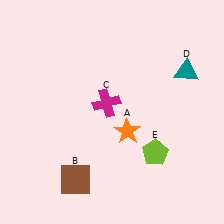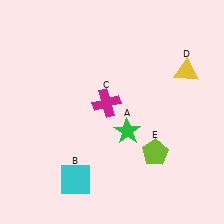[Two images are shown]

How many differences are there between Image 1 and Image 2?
There are 3 differences between the two images.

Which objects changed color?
A changed from orange to green. B changed from brown to cyan. D changed from teal to yellow.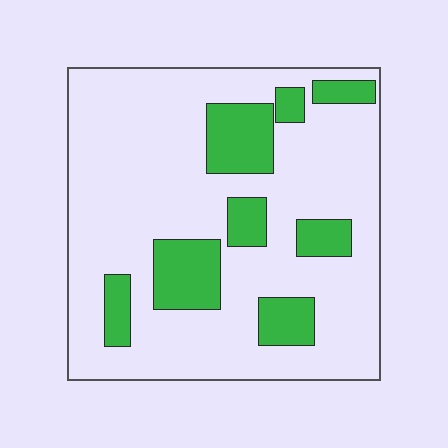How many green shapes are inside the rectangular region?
8.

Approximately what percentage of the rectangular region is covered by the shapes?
Approximately 20%.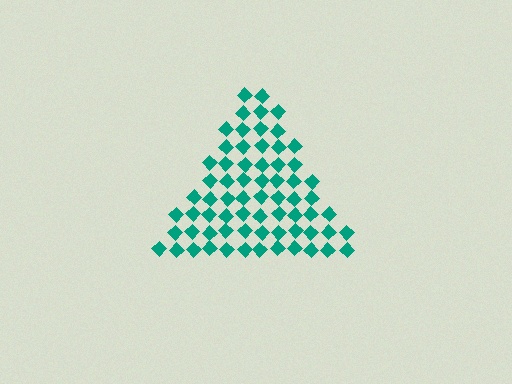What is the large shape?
The large shape is a triangle.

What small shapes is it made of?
It is made of small diamonds.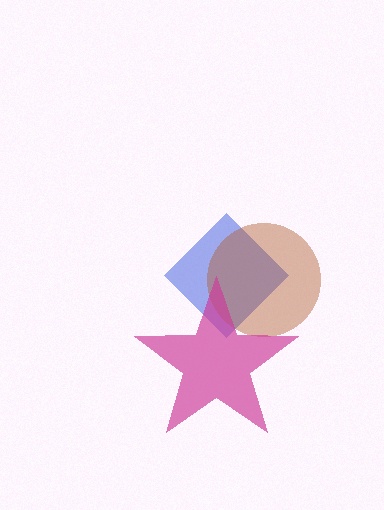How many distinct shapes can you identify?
There are 3 distinct shapes: a blue diamond, a brown circle, a magenta star.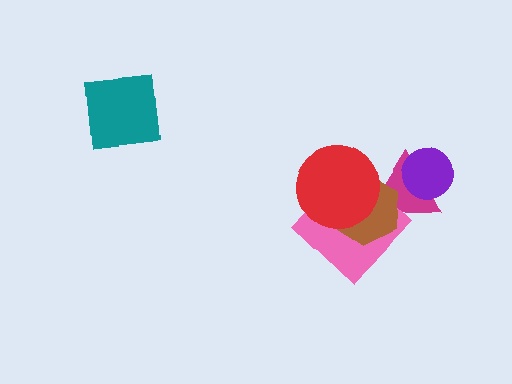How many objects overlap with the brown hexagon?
3 objects overlap with the brown hexagon.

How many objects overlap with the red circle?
3 objects overlap with the red circle.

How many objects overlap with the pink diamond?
3 objects overlap with the pink diamond.